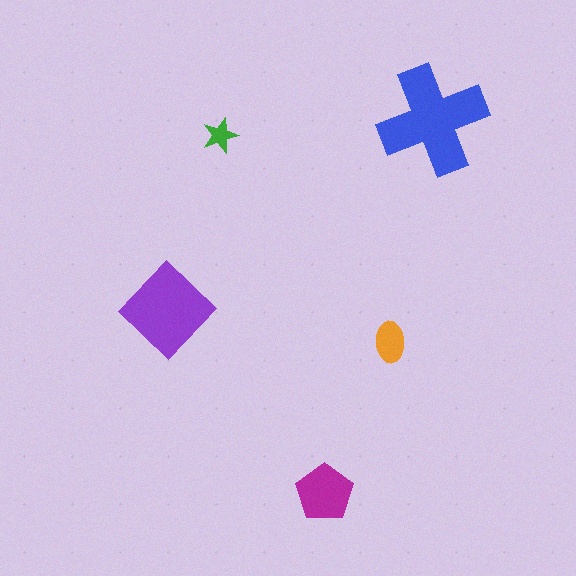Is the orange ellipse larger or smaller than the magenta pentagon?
Smaller.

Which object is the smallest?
The green star.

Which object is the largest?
The blue cross.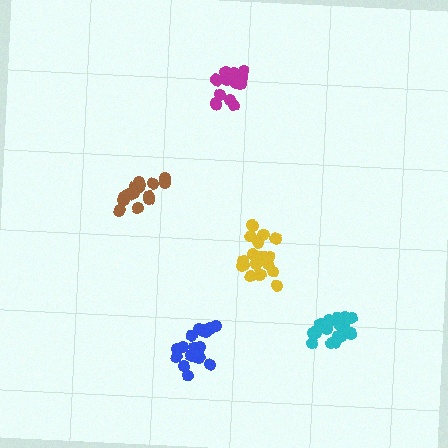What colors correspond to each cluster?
The clusters are colored: brown, blue, magenta, yellow, cyan.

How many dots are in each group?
Group 1: 18 dots, Group 2: 19 dots, Group 3: 17 dots, Group 4: 20 dots, Group 5: 20 dots (94 total).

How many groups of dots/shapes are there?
There are 5 groups.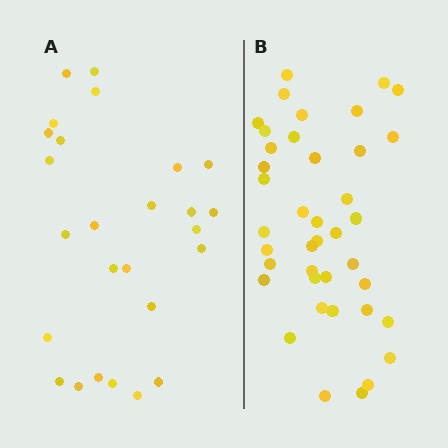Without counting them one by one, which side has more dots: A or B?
Region B (the right region) has more dots.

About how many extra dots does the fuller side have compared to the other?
Region B has approximately 15 more dots than region A.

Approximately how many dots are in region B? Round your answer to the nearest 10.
About 40 dots.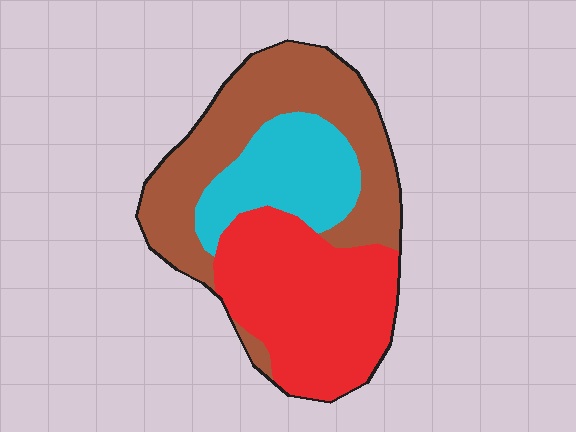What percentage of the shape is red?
Red takes up about two fifths (2/5) of the shape.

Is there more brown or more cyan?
Brown.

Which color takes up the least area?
Cyan, at roughly 20%.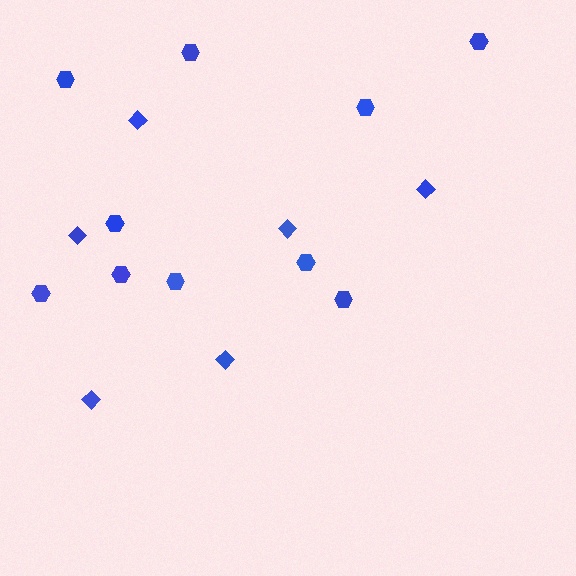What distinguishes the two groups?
There are 2 groups: one group of hexagons (10) and one group of diamonds (6).